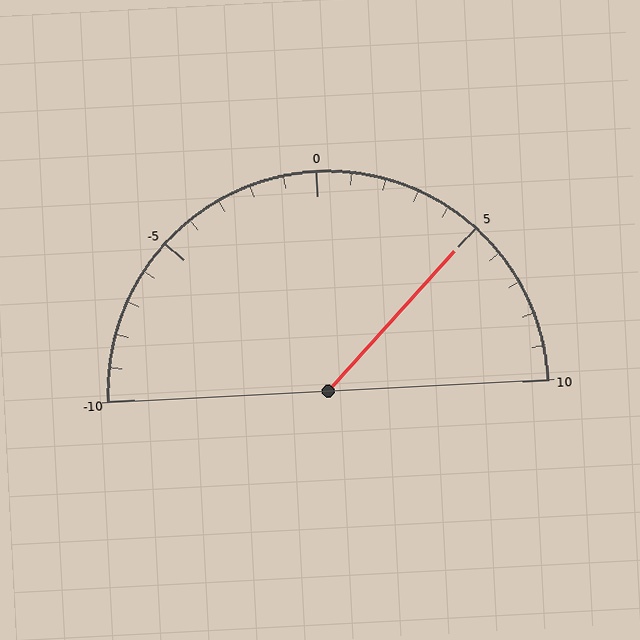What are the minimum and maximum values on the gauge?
The gauge ranges from -10 to 10.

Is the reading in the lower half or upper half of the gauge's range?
The reading is in the upper half of the range (-10 to 10).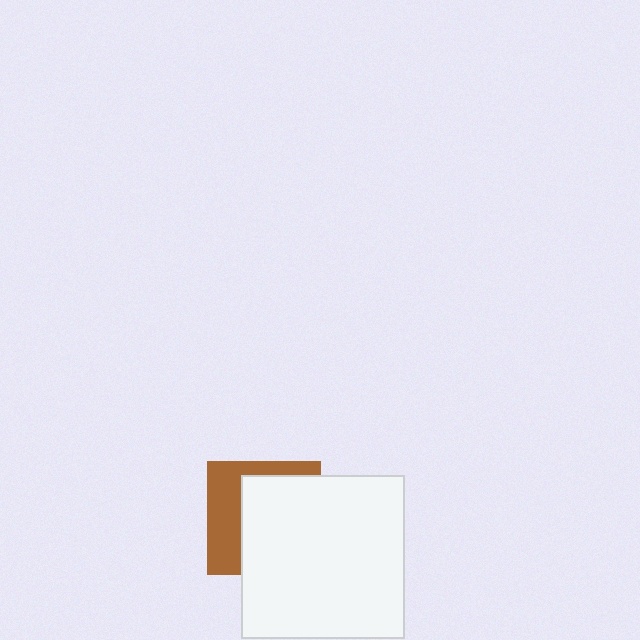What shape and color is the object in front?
The object in front is a white square.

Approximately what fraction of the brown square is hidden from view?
Roughly 62% of the brown square is hidden behind the white square.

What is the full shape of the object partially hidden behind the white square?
The partially hidden object is a brown square.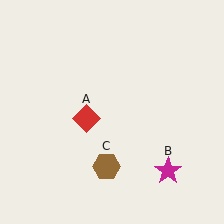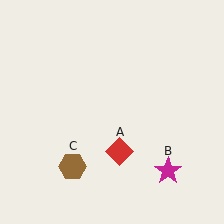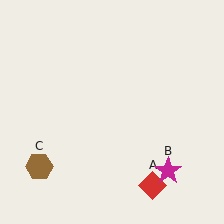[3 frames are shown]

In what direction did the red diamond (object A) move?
The red diamond (object A) moved down and to the right.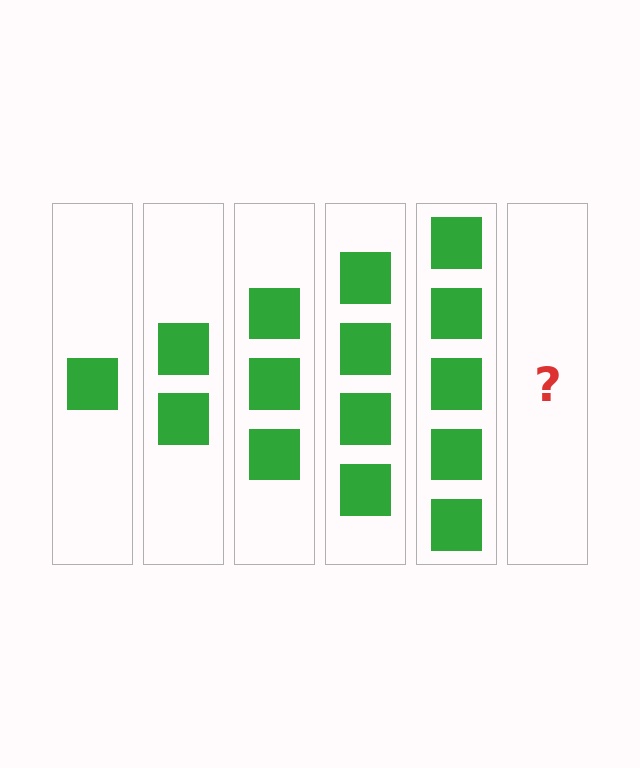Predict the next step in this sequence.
The next step is 6 squares.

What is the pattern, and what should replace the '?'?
The pattern is that each step adds one more square. The '?' should be 6 squares.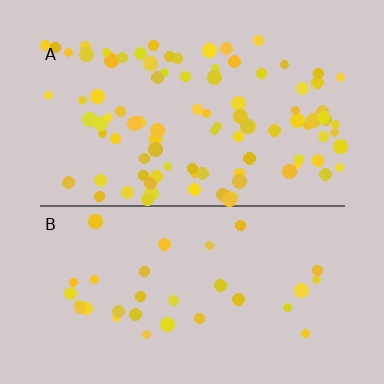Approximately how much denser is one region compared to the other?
Approximately 3.0× — region A over region B.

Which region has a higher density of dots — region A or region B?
A (the top).